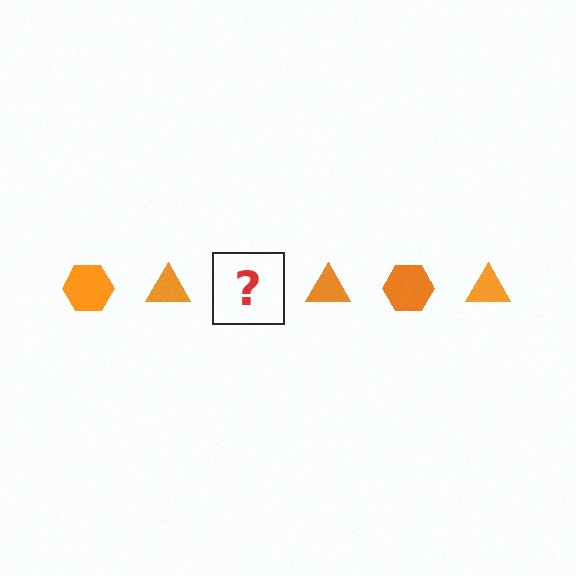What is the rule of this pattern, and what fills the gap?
The rule is that the pattern cycles through hexagon, triangle shapes in orange. The gap should be filled with an orange hexagon.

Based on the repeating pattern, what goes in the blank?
The blank should be an orange hexagon.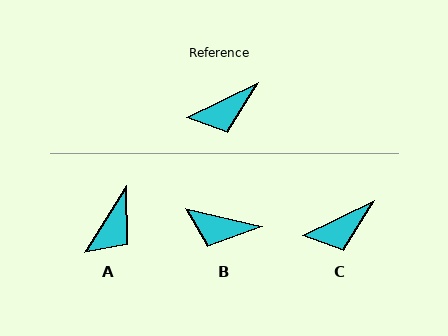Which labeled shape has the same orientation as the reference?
C.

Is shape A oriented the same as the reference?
No, it is off by about 33 degrees.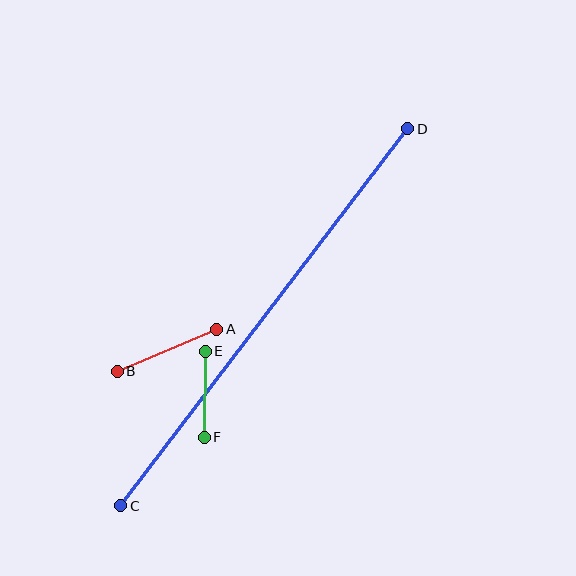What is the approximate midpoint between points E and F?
The midpoint is at approximately (205, 394) pixels.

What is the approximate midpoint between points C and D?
The midpoint is at approximately (264, 317) pixels.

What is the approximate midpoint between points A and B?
The midpoint is at approximately (167, 350) pixels.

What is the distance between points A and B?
The distance is approximately 108 pixels.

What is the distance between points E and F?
The distance is approximately 86 pixels.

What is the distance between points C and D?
The distance is approximately 474 pixels.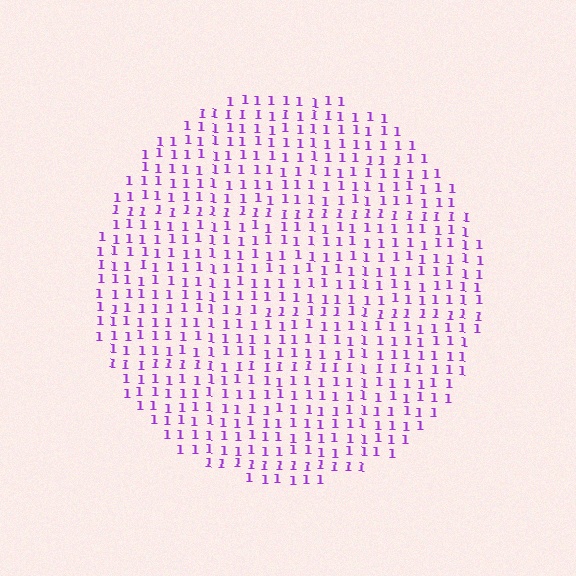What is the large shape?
The large shape is a circle.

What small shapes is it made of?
It is made of small digit 1's.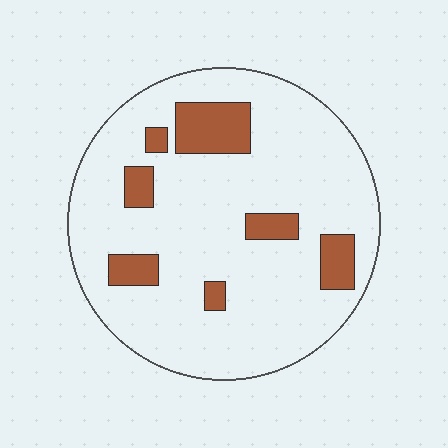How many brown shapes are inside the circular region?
7.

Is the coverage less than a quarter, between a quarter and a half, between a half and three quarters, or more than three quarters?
Less than a quarter.